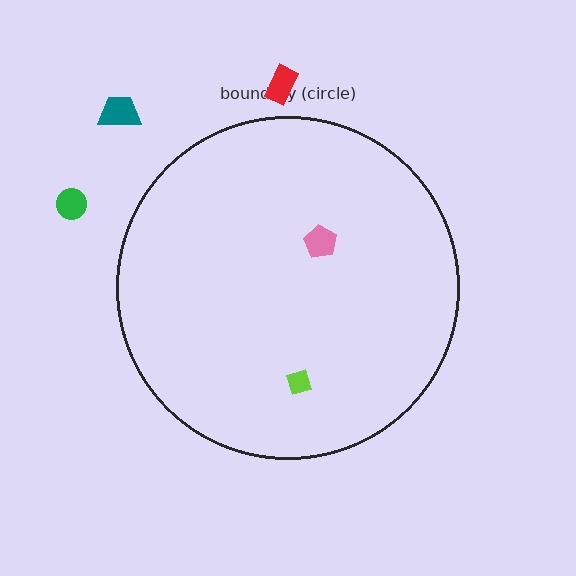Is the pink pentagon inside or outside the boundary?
Inside.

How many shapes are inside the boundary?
2 inside, 3 outside.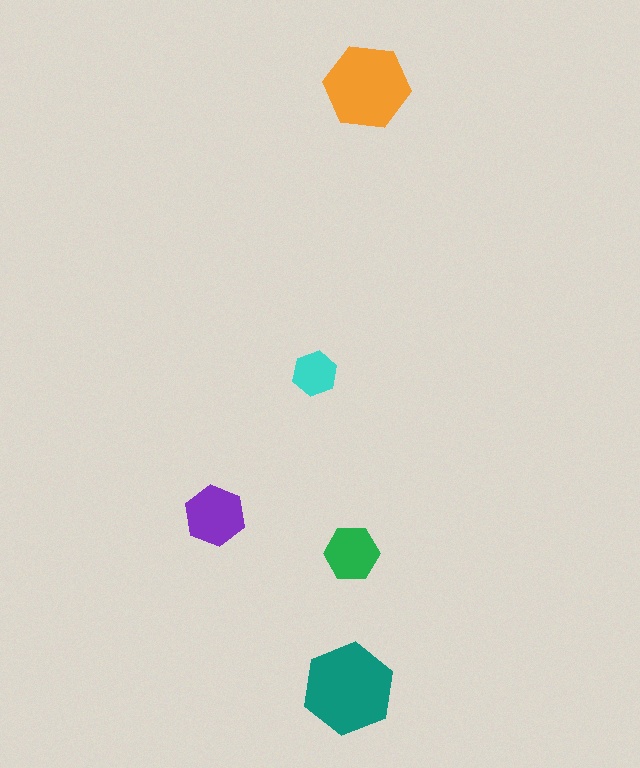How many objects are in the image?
There are 5 objects in the image.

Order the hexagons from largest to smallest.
the teal one, the orange one, the purple one, the green one, the cyan one.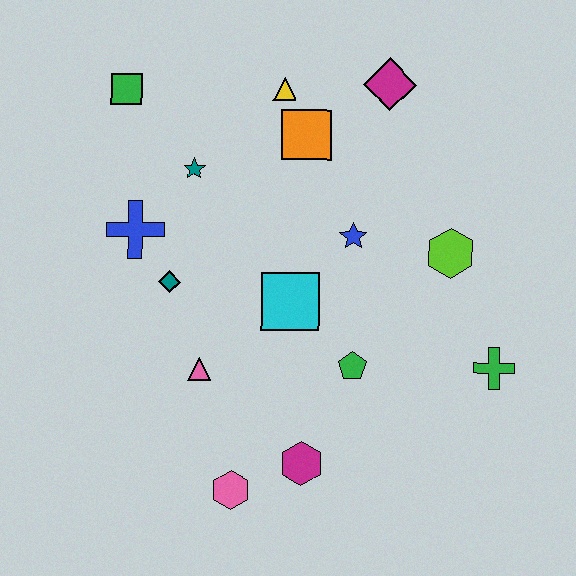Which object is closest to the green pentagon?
The cyan square is closest to the green pentagon.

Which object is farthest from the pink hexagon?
The magenta diamond is farthest from the pink hexagon.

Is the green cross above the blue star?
No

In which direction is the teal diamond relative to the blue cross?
The teal diamond is below the blue cross.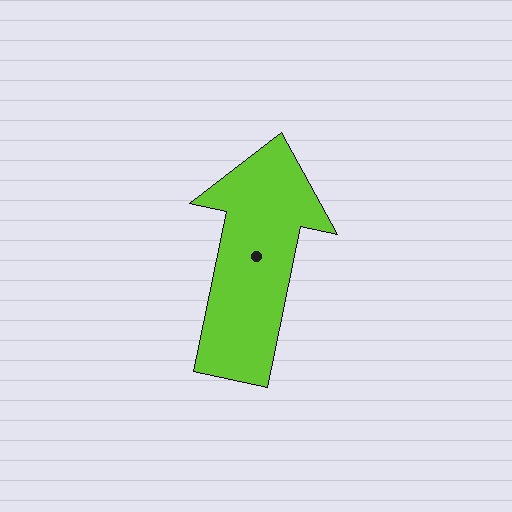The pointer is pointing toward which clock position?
Roughly 12 o'clock.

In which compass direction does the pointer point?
North.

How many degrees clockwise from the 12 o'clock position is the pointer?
Approximately 12 degrees.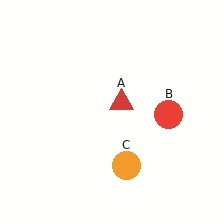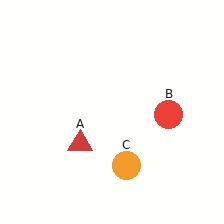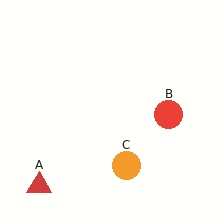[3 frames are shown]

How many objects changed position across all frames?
1 object changed position: red triangle (object A).